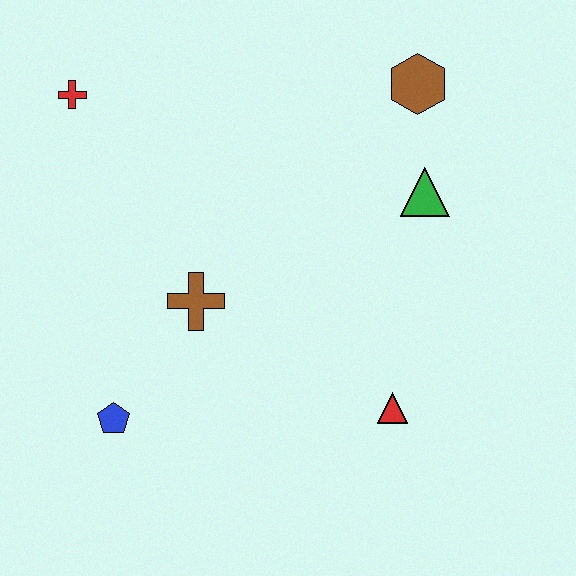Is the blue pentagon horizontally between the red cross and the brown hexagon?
Yes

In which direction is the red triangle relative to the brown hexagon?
The red triangle is below the brown hexagon.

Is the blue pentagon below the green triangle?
Yes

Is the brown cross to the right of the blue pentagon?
Yes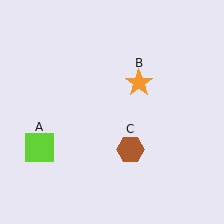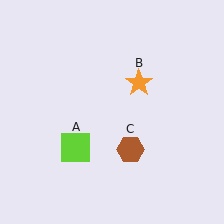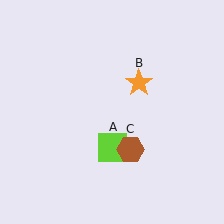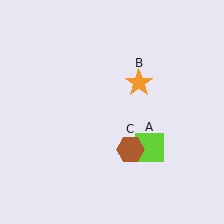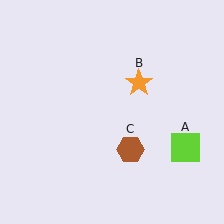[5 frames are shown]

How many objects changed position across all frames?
1 object changed position: lime square (object A).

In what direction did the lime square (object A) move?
The lime square (object A) moved right.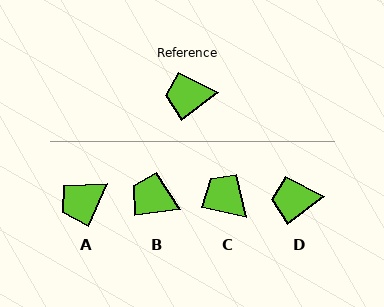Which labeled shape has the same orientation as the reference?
D.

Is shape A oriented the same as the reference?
No, it is off by about 29 degrees.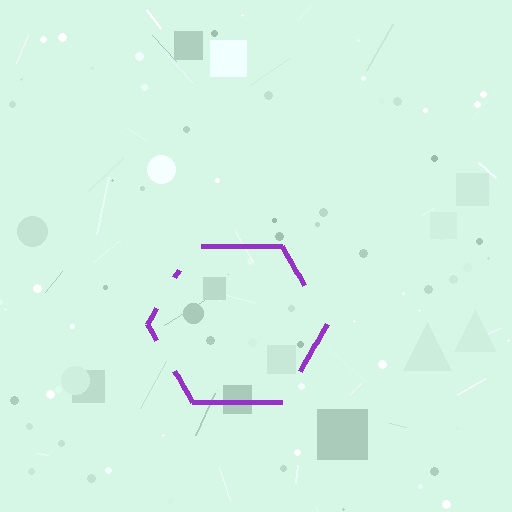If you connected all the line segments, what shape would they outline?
They would outline a hexagon.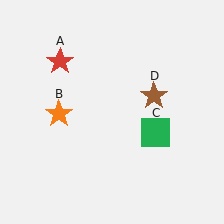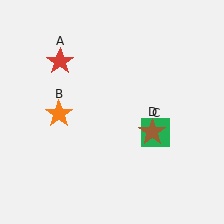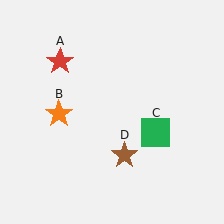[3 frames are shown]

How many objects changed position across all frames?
1 object changed position: brown star (object D).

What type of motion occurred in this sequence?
The brown star (object D) rotated clockwise around the center of the scene.